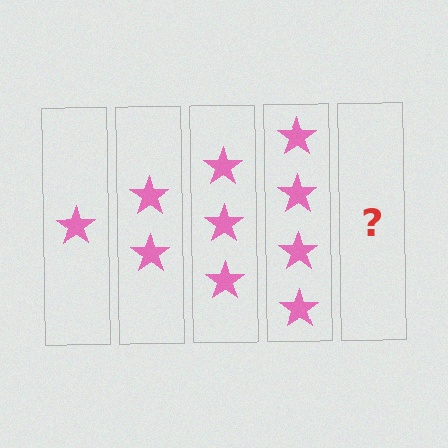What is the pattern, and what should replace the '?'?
The pattern is that each step adds one more star. The '?' should be 5 stars.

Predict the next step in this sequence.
The next step is 5 stars.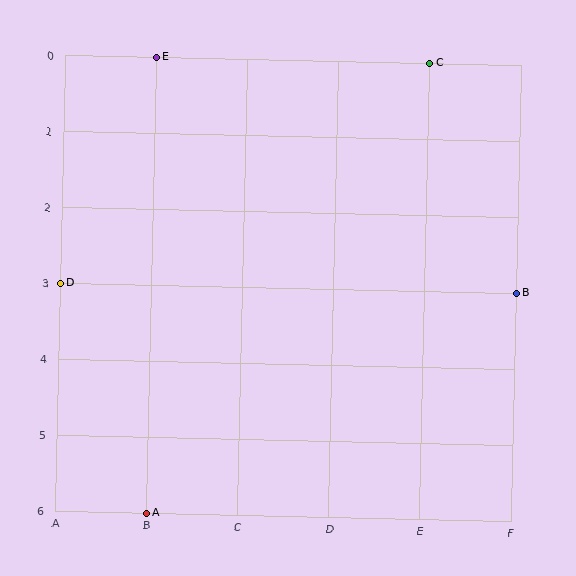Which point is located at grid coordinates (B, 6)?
Point A is at (B, 6).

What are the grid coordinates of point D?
Point D is at grid coordinates (A, 3).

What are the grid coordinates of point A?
Point A is at grid coordinates (B, 6).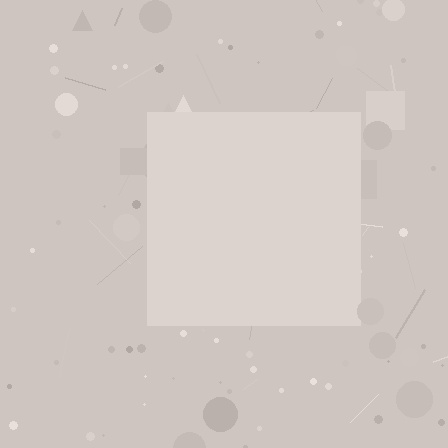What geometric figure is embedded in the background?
A square is embedded in the background.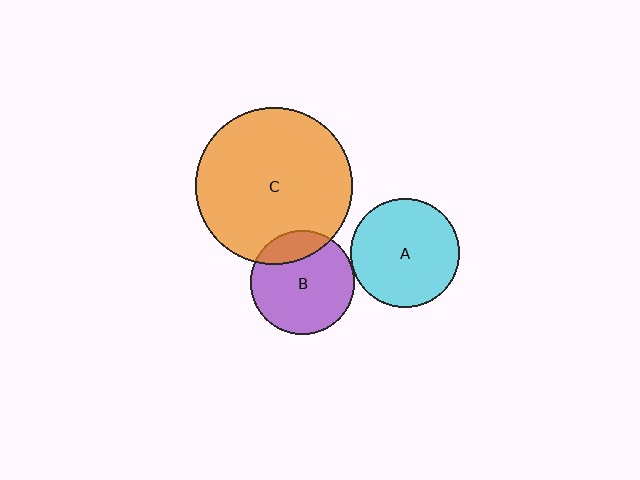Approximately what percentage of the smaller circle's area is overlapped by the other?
Approximately 5%.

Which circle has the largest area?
Circle C (orange).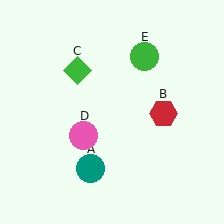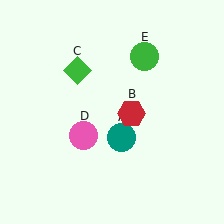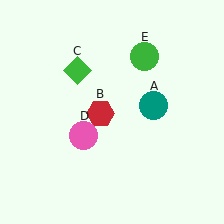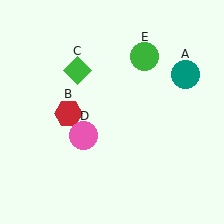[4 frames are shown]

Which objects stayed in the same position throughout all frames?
Green diamond (object C) and pink circle (object D) and green circle (object E) remained stationary.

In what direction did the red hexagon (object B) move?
The red hexagon (object B) moved left.